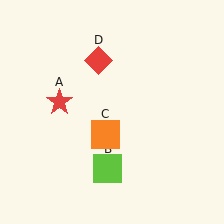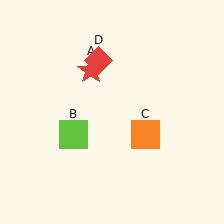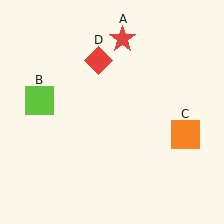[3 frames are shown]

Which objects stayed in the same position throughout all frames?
Red diamond (object D) remained stationary.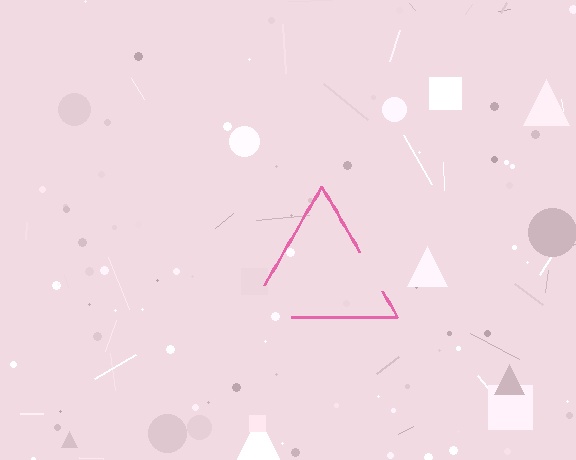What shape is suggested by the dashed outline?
The dashed outline suggests a triangle.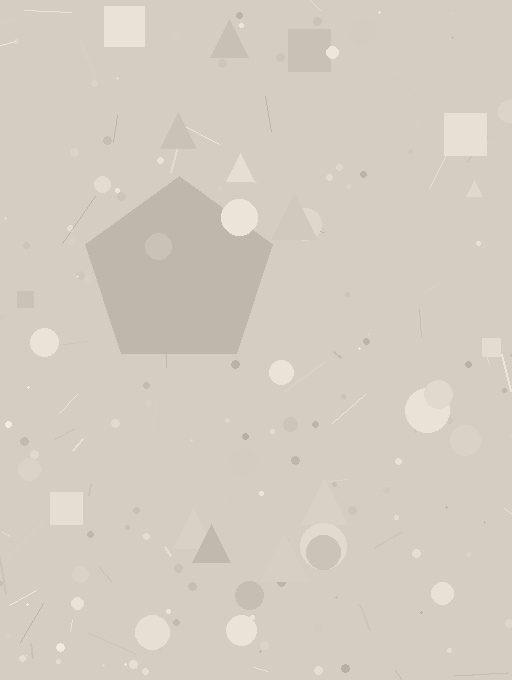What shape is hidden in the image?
A pentagon is hidden in the image.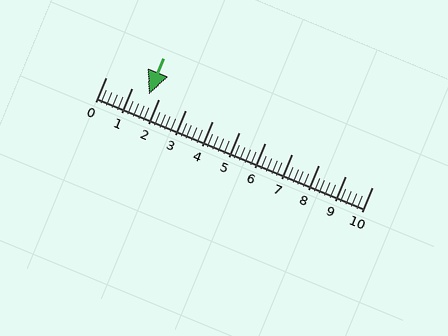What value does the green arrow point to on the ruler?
The green arrow points to approximately 1.6.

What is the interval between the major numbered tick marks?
The major tick marks are spaced 1 units apart.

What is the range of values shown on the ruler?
The ruler shows values from 0 to 10.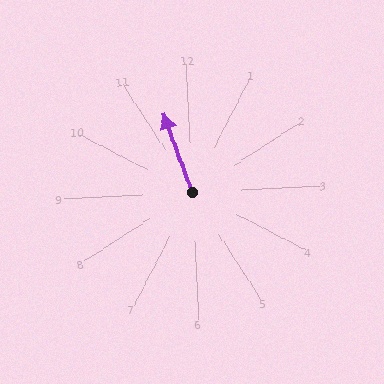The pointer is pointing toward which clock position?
Roughly 11 o'clock.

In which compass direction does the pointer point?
North.